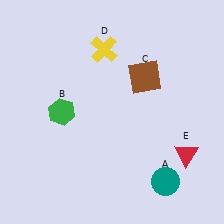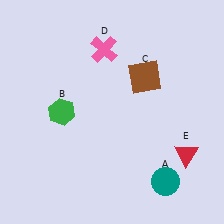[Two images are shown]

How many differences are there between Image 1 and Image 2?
There is 1 difference between the two images.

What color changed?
The cross (D) changed from yellow in Image 1 to pink in Image 2.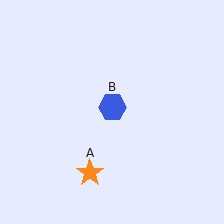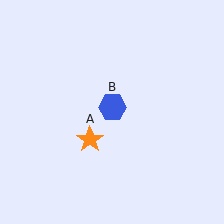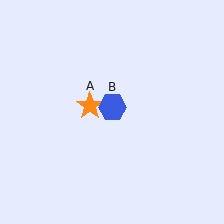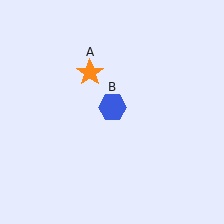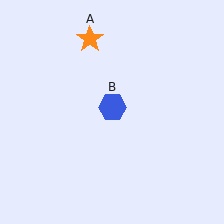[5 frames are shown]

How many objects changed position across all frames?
1 object changed position: orange star (object A).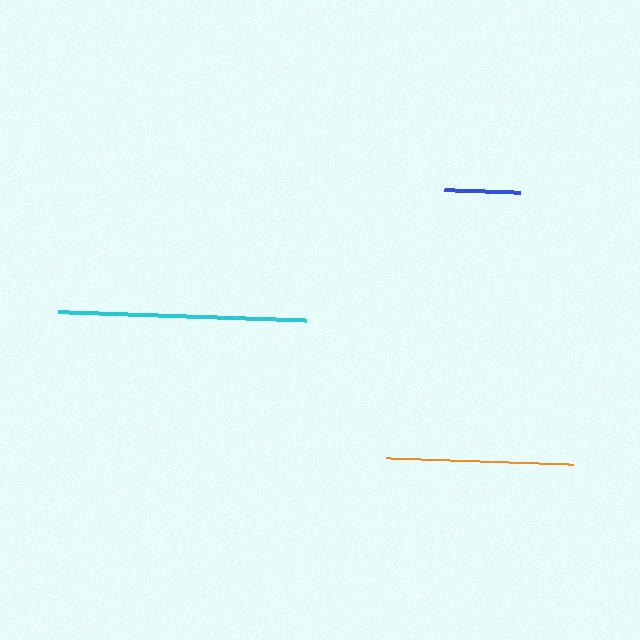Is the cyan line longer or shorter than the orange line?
The cyan line is longer than the orange line.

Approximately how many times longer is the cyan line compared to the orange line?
The cyan line is approximately 1.3 times the length of the orange line.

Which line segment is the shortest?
The blue line is the shortest at approximately 76 pixels.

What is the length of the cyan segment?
The cyan segment is approximately 248 pixels long.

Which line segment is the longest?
The cyan line is the longest at approximately 248 pixels.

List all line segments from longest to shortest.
From longest to shortest: cyan, orange, blue.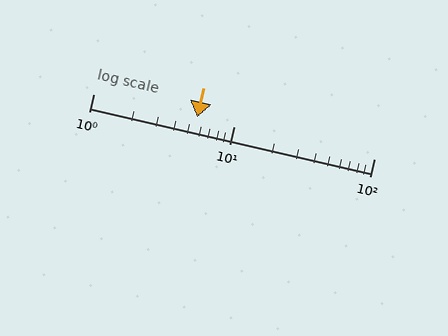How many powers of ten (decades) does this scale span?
The scale spans 2 decades, from 1 to 100.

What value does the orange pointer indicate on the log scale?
The pointer indicates approximately 5.5.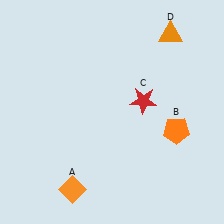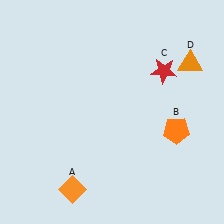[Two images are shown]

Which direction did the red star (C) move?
The red star (C) moved up.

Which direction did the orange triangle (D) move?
The orange triangle (D) moved down.